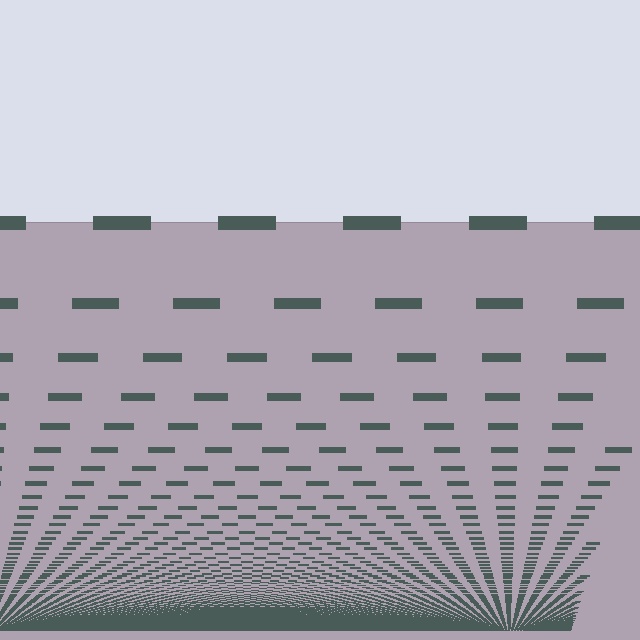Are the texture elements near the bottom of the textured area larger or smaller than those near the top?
Smaller. The gradient is inverted — elements near the bottom are smaller and denser.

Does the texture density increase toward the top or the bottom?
Density increases toward the bottom.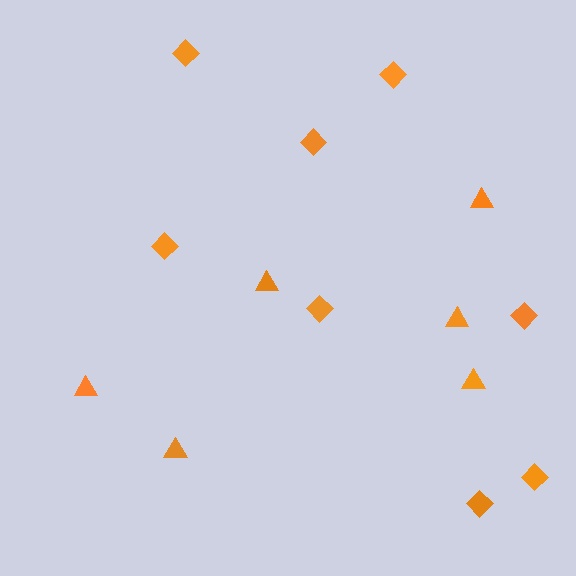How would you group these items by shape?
There are 2 groups: one group of triangles (6) and one group of diamonds (8).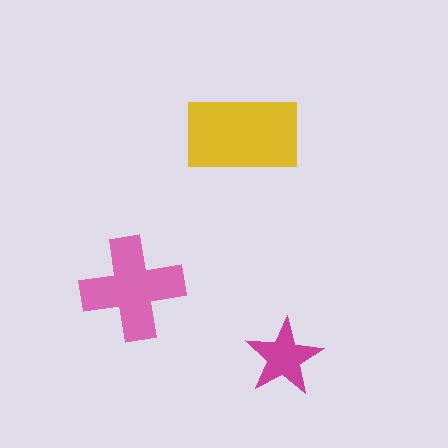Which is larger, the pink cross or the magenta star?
The pink cross.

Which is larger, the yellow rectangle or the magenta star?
The yellow rectangle.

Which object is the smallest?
The magenta star.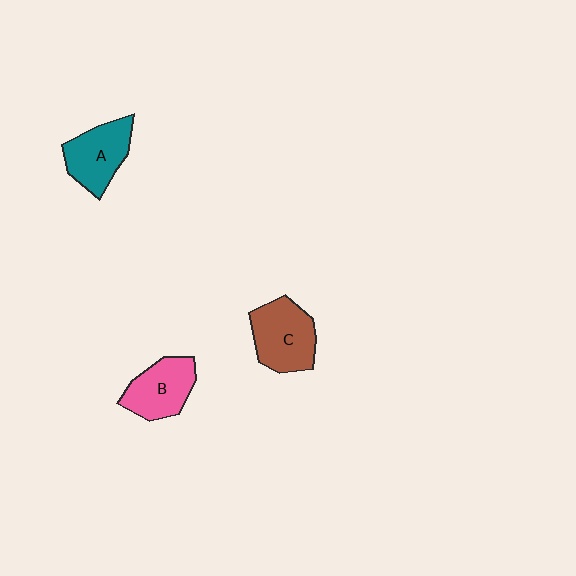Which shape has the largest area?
Shape C (brown).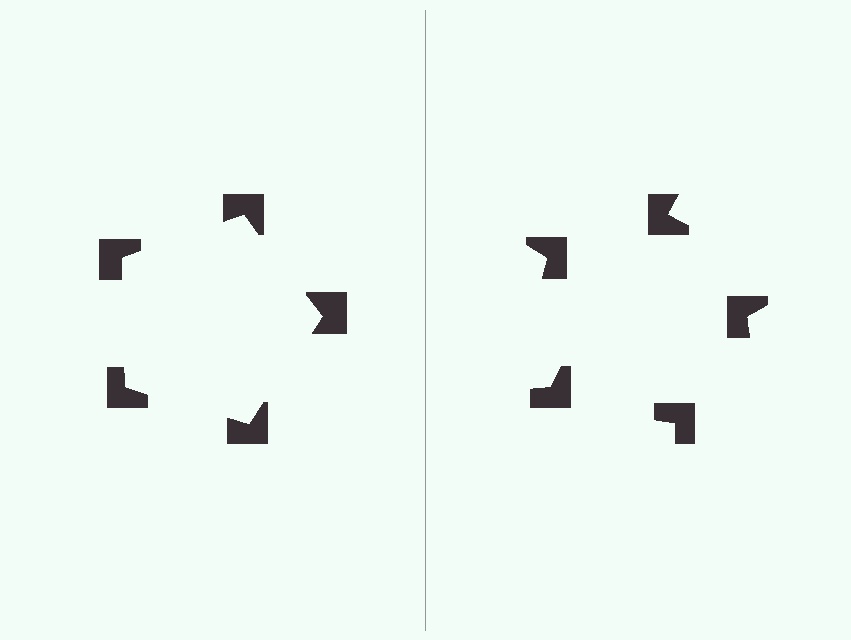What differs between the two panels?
The notched squares are positioned identically on both sides; only the wedge orientations differ. On the left they align to a pentagon; on the right they are misaligned.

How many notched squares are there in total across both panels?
10 — 5 on each side.